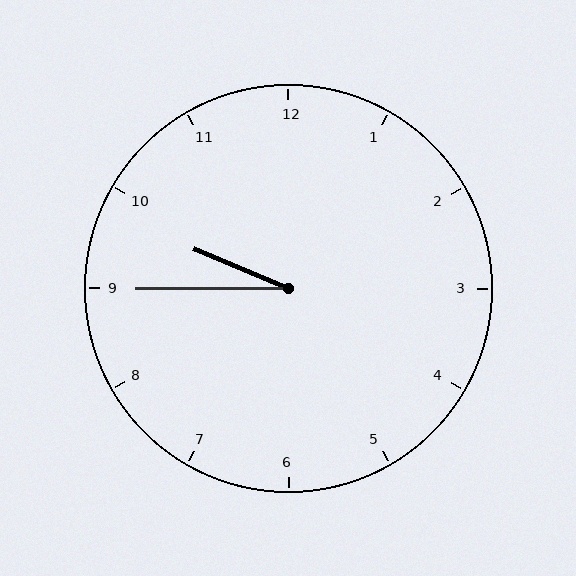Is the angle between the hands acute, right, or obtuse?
It is acute.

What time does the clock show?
9:45.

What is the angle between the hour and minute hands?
Approximately 22 degrees.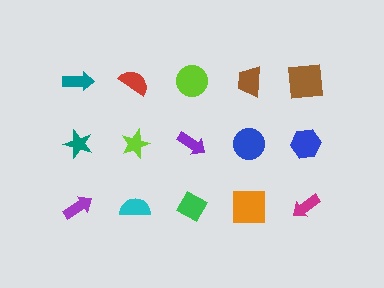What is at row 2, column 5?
A blue hexagon.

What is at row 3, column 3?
A green diamond.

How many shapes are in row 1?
5 shapes.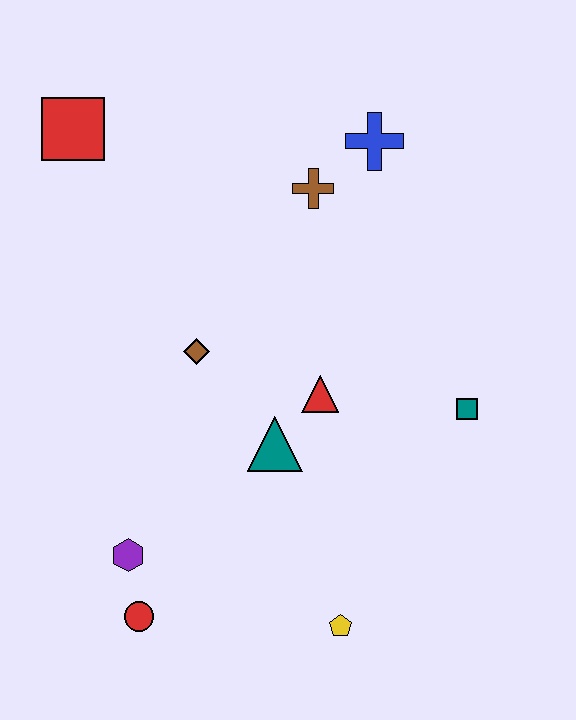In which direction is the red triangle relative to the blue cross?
The red triangle is below the blue cross.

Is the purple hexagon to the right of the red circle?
No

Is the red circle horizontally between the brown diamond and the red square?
Yes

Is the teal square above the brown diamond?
No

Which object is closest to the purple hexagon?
The red circle is closest to the purple hexagon.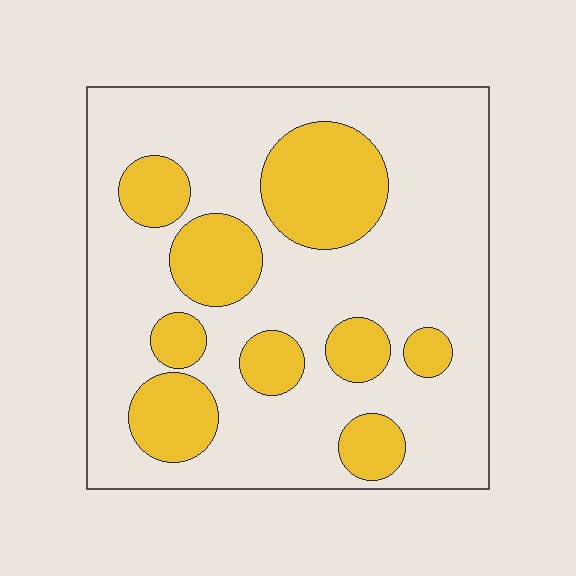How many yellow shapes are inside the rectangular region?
9.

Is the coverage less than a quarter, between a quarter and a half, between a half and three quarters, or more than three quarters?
Between a quarter and a half.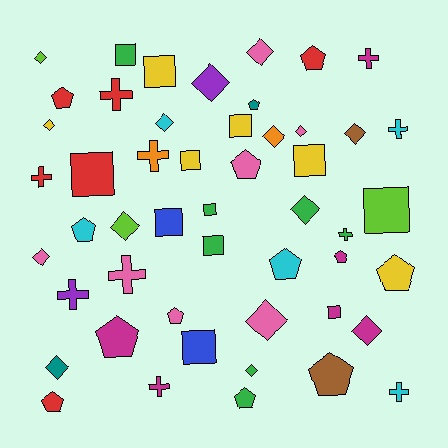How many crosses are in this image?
There are 10 crosses.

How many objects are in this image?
There are 50 objects.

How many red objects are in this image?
There are 6 red objects.